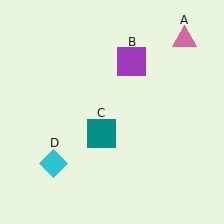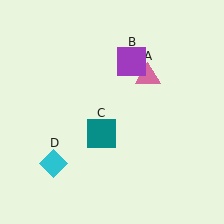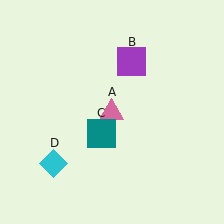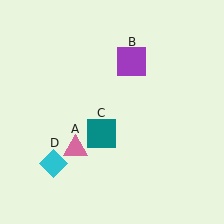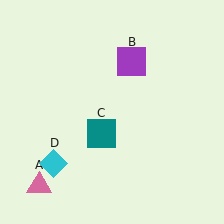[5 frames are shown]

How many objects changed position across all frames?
1 object changed position: pink triangle (object A).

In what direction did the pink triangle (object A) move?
The pink triangle (object A) moved down and to the left.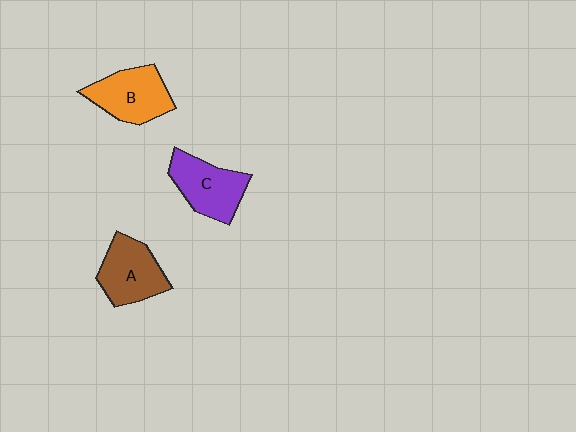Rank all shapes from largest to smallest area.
From largest to smallest: B (orange), C (purple), A (brown).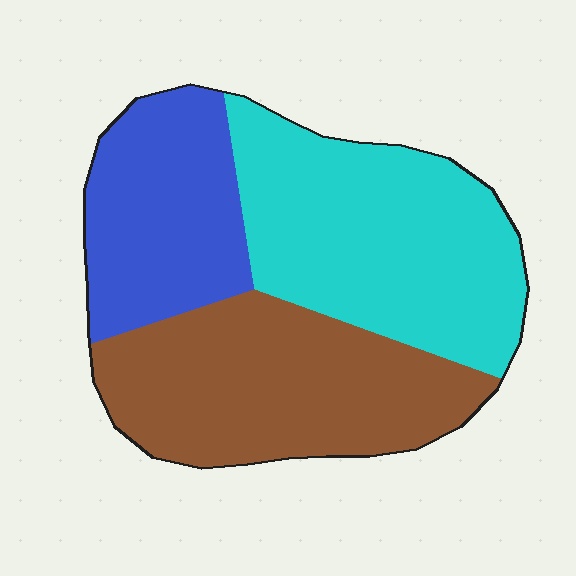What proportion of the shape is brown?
Brown takes up between a third and a half of the shape.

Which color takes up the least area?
Blue, at roughly 25%.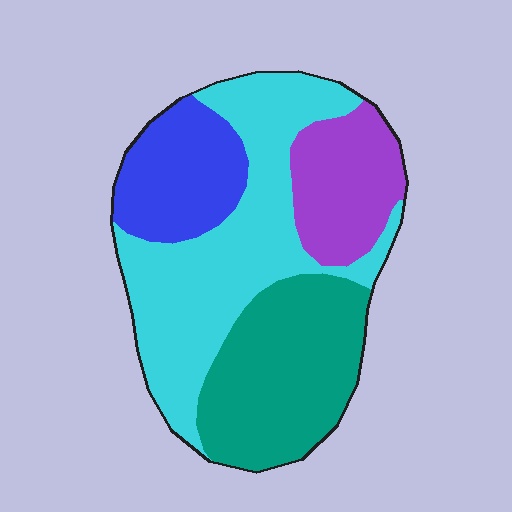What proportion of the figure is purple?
Purple takes up less than a sixth of the figure.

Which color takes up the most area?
Cyan, at roughly 40%.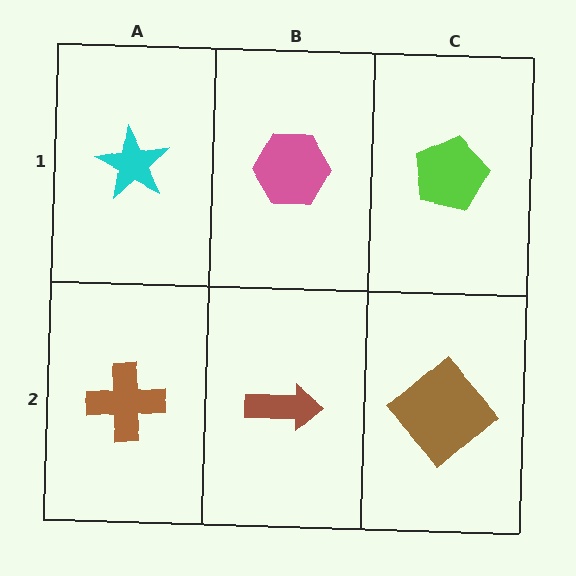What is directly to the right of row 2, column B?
A brown diamond.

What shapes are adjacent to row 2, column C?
A lime pentagon (row 1, column C), a brown arrow (row 2, column B).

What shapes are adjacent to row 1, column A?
A brown cross (row 2, column A), a pink hexagon (row 1, column B).